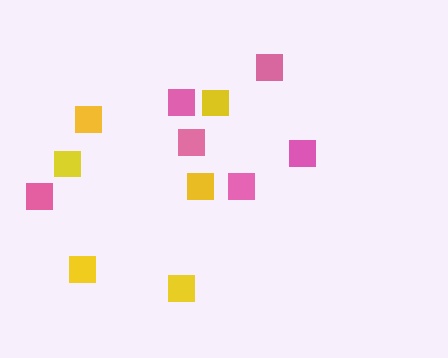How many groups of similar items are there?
There are 2 groups: one group of yellow squares (6) and one group of pink squares (6).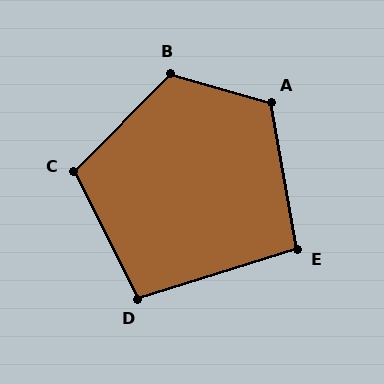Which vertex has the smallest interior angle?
E, at approximately 97 degrees.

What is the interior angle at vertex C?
Approximately 109 degrees (obtuse).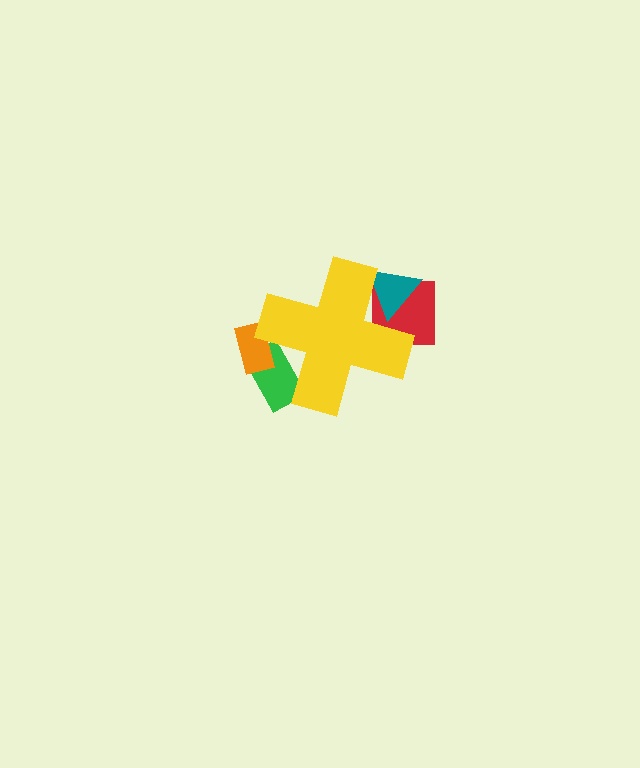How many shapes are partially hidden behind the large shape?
4 shapes are partially hidden.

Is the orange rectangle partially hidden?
Yes, the orange rectangle is partially hidden behind the yellow cross.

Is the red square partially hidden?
Yes, the red square is partially hidden behind the yellow cross.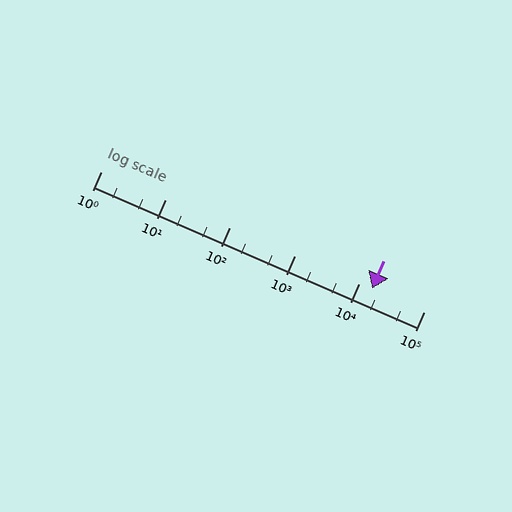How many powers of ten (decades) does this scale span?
The scale spans 5 decades, from 1 to 100000.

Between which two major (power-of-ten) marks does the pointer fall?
The pointer is between 10000 and 100000.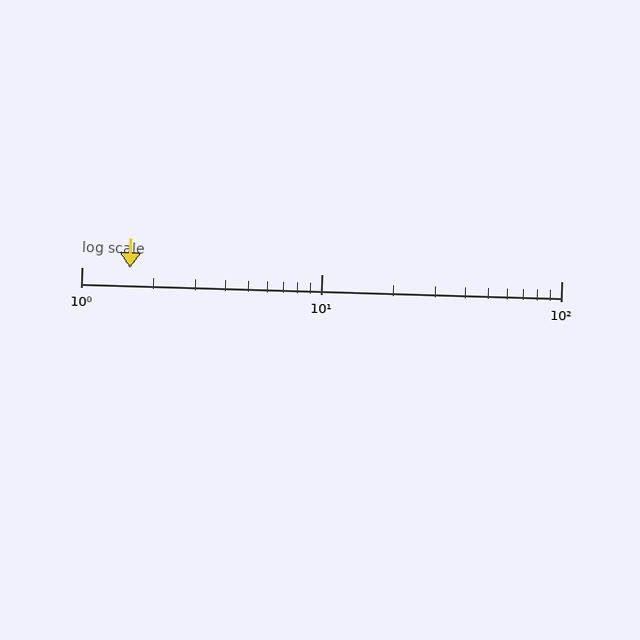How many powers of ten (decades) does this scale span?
The scale spans 2 decades, from 1 to 100.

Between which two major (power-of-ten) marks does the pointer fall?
The pointer is between 1 and 10.